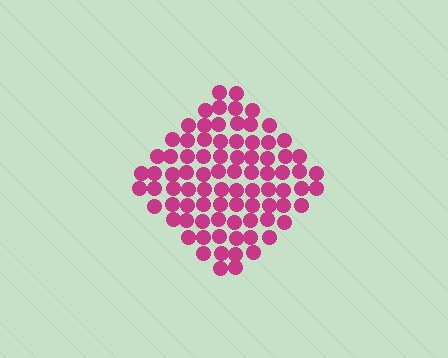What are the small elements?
The small elements are circles.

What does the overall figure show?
The overall figure shows a diamond.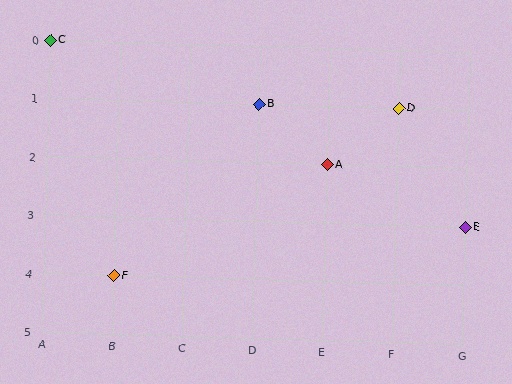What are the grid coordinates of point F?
Point F is at grid coordinates (B, 4).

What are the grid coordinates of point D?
Point D is at grid coordinates (F, 1).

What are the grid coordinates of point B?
Point B is at grid coordinates (D, 1).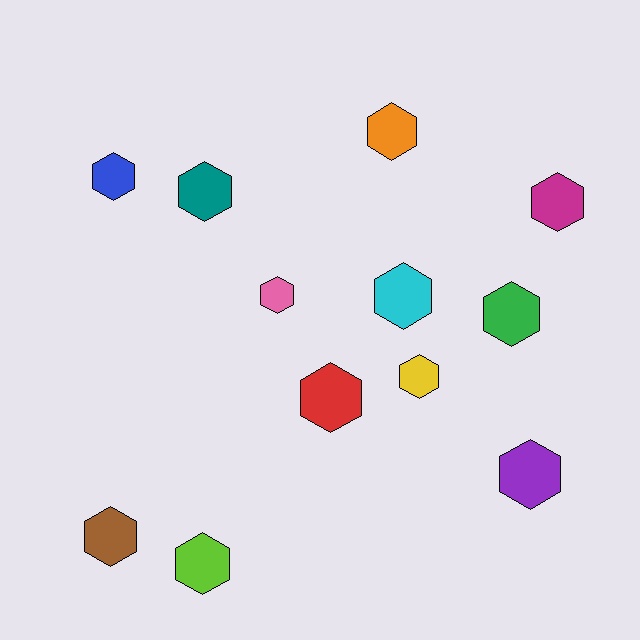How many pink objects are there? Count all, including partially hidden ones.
There is 1 pink object.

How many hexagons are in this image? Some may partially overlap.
There are 12 hexagons.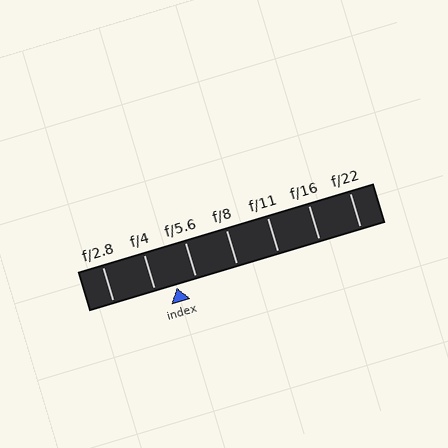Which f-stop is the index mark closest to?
The index mark is closest to f/5.6.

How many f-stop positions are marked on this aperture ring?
There are 7 f-stop positions marked.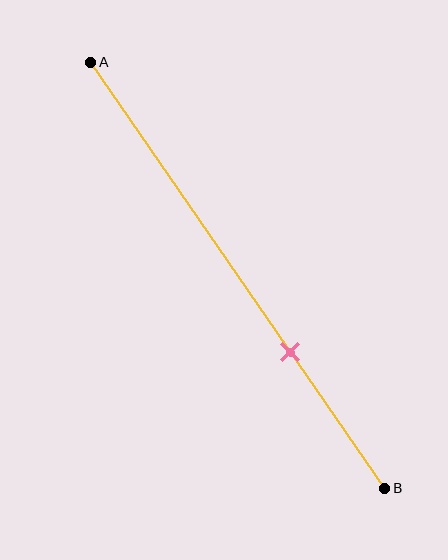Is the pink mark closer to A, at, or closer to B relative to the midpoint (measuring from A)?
The pink mark is closer to point B than the midpoint of segment AB.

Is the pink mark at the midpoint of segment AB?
No, the mark is at about 70% from A, not at the 50% midpoint.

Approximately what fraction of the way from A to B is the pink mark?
The pink mark is approximately 70% of the way from A to B.